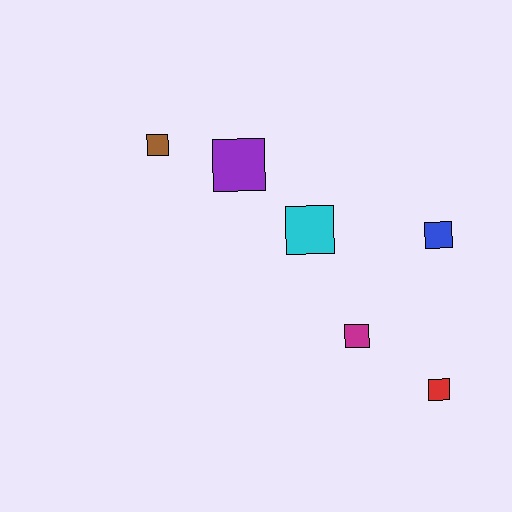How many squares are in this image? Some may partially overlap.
There are 6 squares.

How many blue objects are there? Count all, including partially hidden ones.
There is 1 blue object.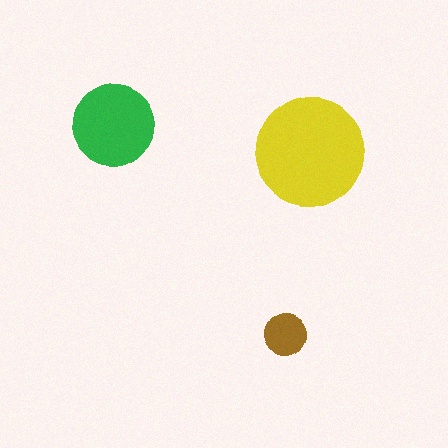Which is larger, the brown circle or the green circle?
The green one.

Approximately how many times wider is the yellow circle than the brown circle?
About 2.5 times wider.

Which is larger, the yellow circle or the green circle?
The yellow one.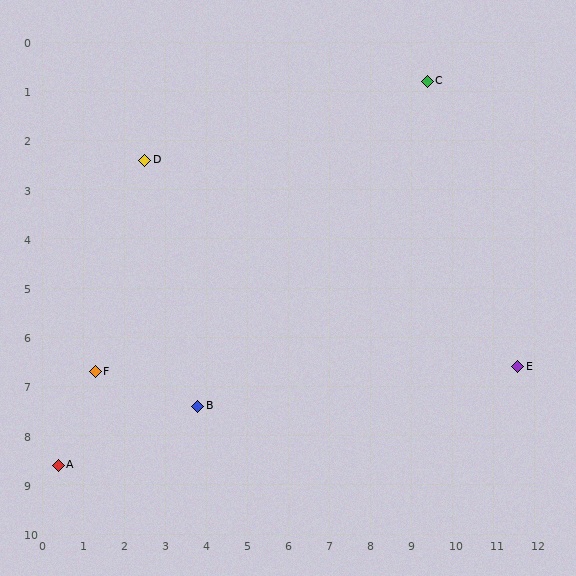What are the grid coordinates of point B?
Point B is at approximately (3.8, 7.4).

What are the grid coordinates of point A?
Point A is at approximately (0.4, 8.6).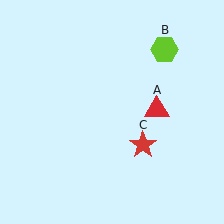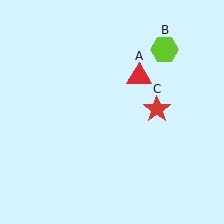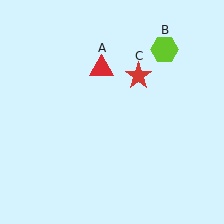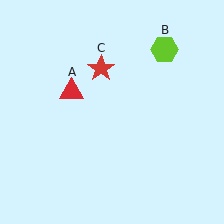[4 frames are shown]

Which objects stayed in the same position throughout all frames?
Lime hexagon (object B) remained stationary.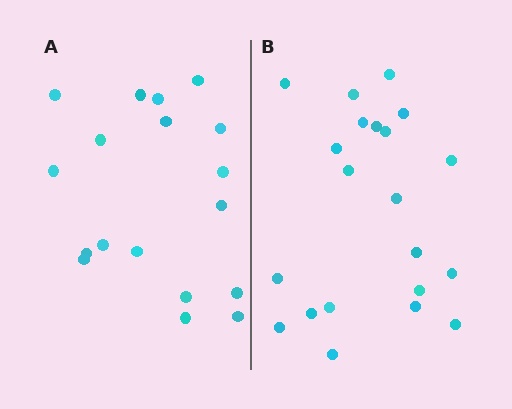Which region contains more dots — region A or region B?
Region B (the right region) has more dots.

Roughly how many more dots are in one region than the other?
Region B has just a few more — roughly 2 or 3 more dots than region A.